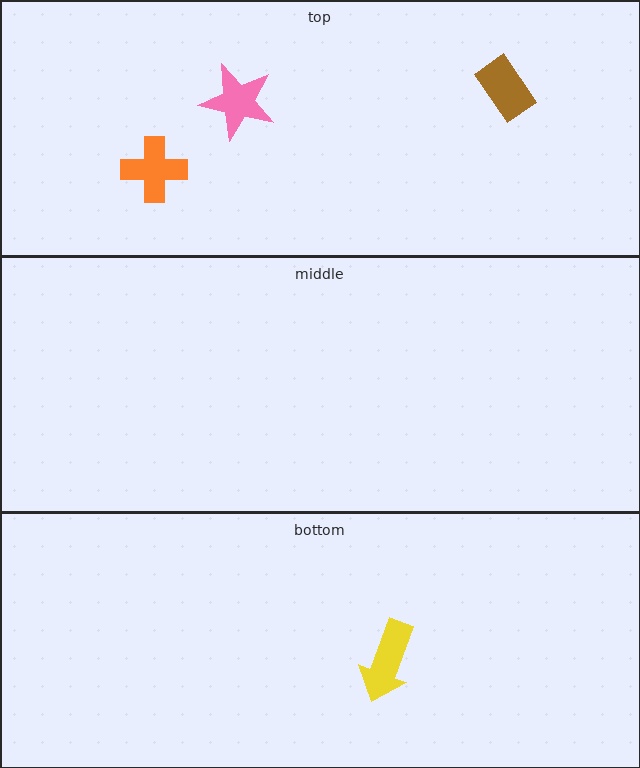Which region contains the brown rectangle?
The top region.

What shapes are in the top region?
The pink star, the brown rectangle, the orange cross.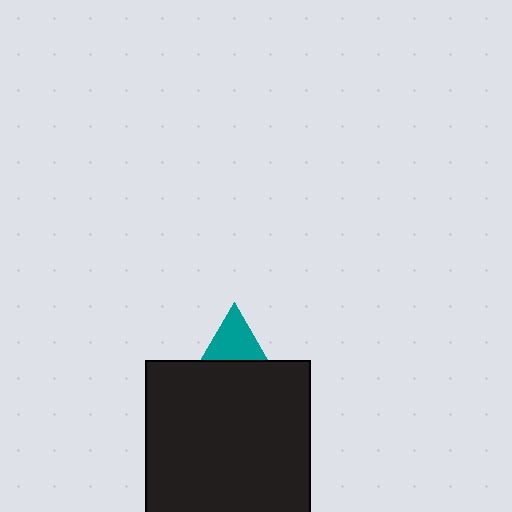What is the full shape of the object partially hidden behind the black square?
The partially hidden object is a teal triangle.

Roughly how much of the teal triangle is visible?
A small part of it is visible (roughly 43%).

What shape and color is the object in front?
The object in front is a black square.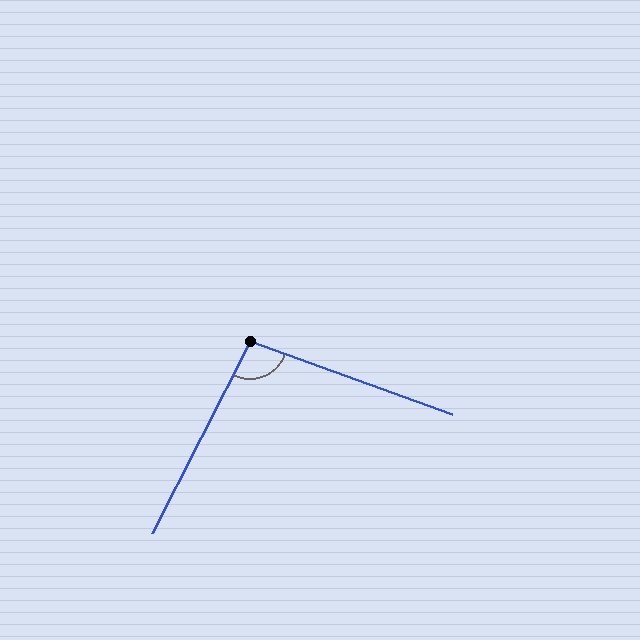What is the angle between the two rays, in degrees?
Approximately 97 degrees.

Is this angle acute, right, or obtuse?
It is obtuse.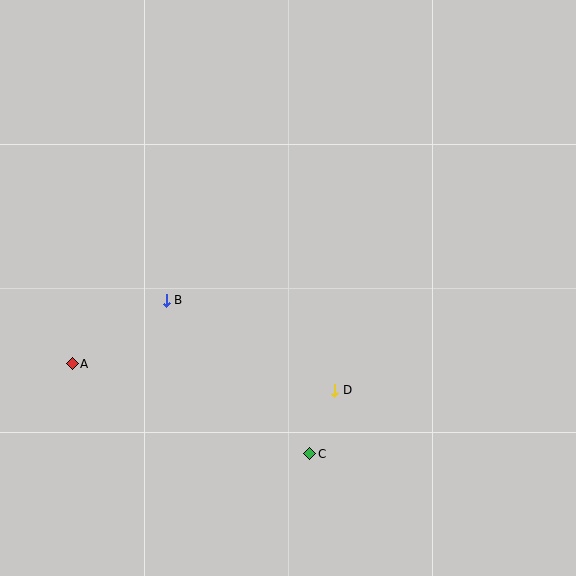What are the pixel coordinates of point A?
Point A is at (72, 364).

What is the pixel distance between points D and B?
The distance between D and B is 191 pixels.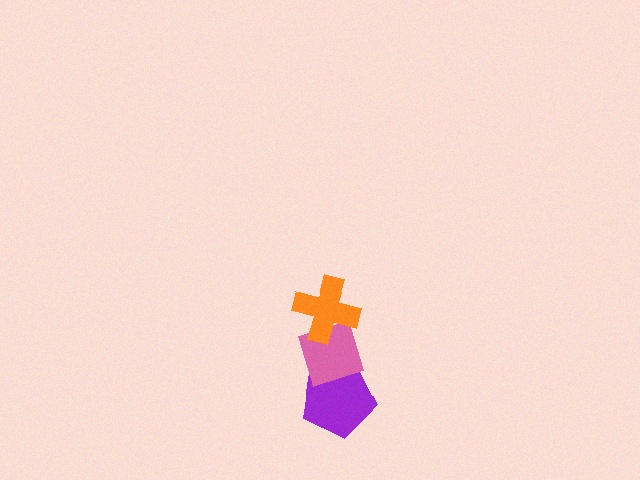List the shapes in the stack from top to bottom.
From top to bottom: the orange cross, the pink diamond, the purple pentagon.